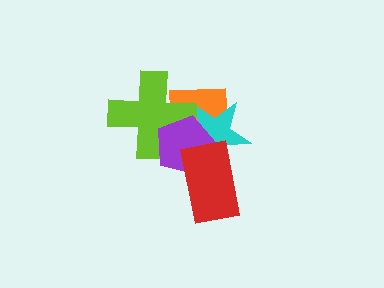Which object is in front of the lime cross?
The purple pentagon is in front of the lime cross.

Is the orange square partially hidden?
Yes, it is partially covered by another shape.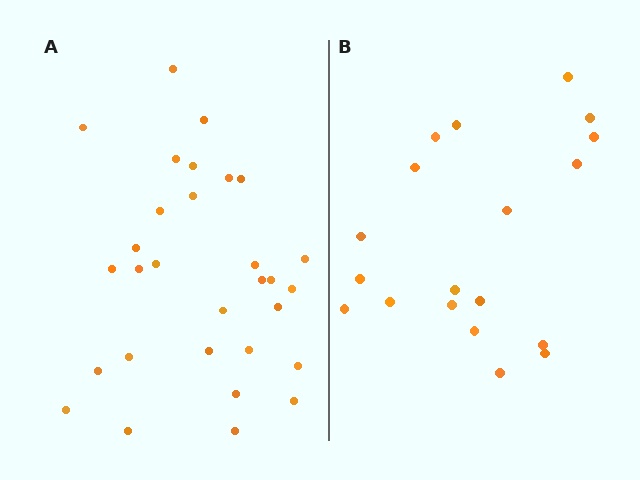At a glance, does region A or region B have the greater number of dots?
Region A (the left region) has more dots.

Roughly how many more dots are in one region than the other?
Region A has roughly 12 or so more dots than region B.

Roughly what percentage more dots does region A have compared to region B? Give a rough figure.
About 60% more.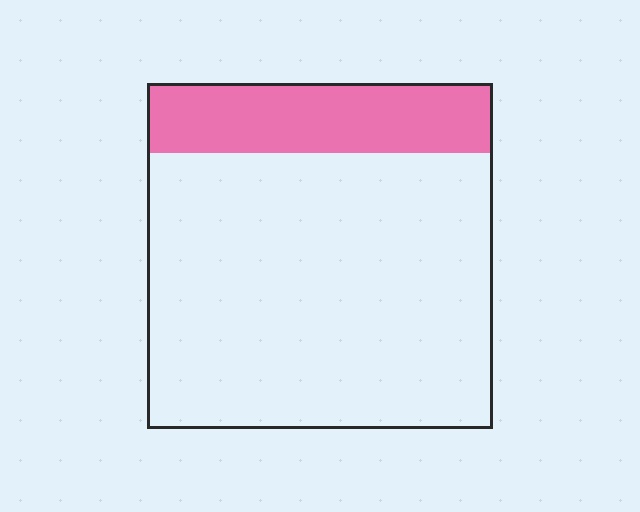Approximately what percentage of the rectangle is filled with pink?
Approximately 20%.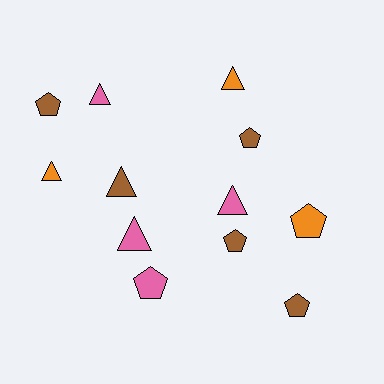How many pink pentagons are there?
There is 1 pink pentagon.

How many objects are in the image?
There are 12 objects.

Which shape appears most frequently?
Triangle, with 6 objects.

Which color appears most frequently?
Brown, with 5 objects.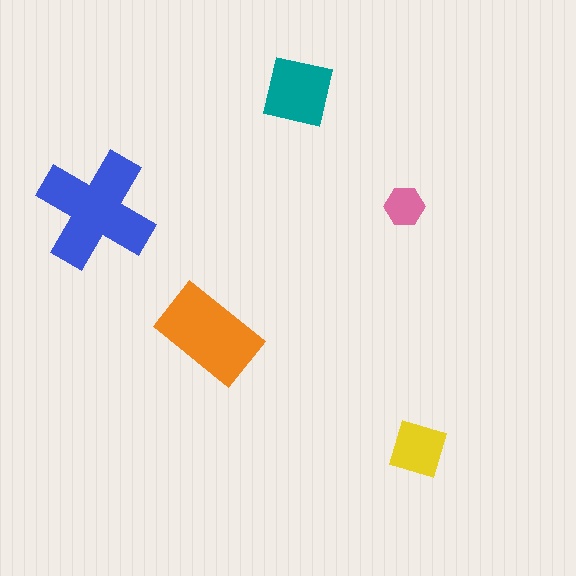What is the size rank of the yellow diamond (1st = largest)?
4th.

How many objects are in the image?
There are 5 objects in the image.